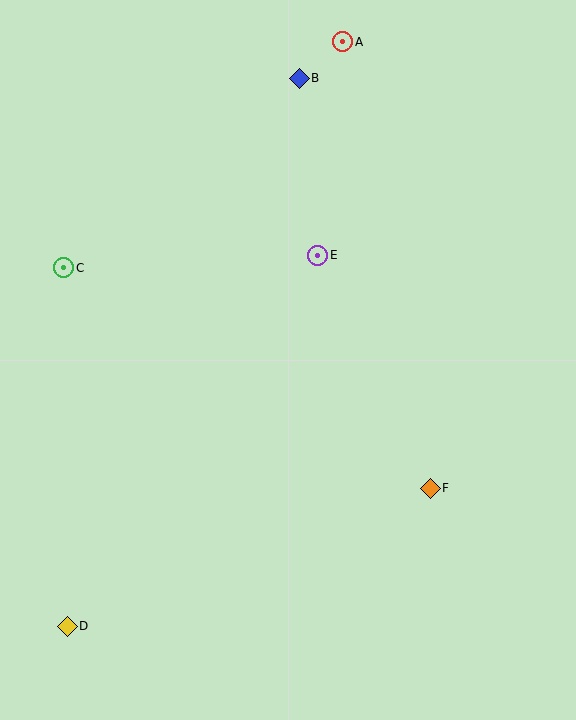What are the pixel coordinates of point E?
Point E is at (318, 255).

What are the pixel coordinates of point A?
Point A is at (343, 42).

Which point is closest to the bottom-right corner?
Point F is closest to the bottom-right corner.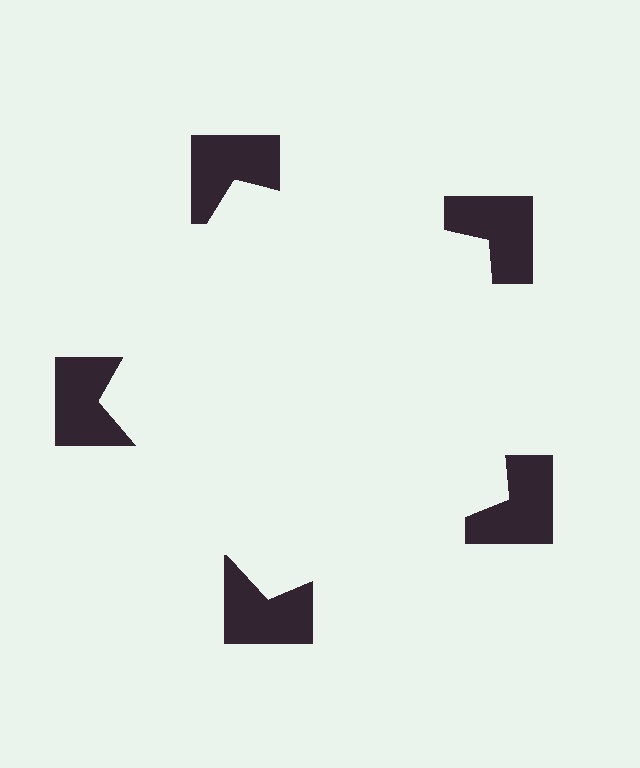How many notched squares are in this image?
There are 5 — one at each vertex of the illusory pentagon.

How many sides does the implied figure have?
5 sides.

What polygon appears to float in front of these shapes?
An illusory pentagon — its edges are inferred from the aligned wedge cuts in the notched squares, not physically drawn.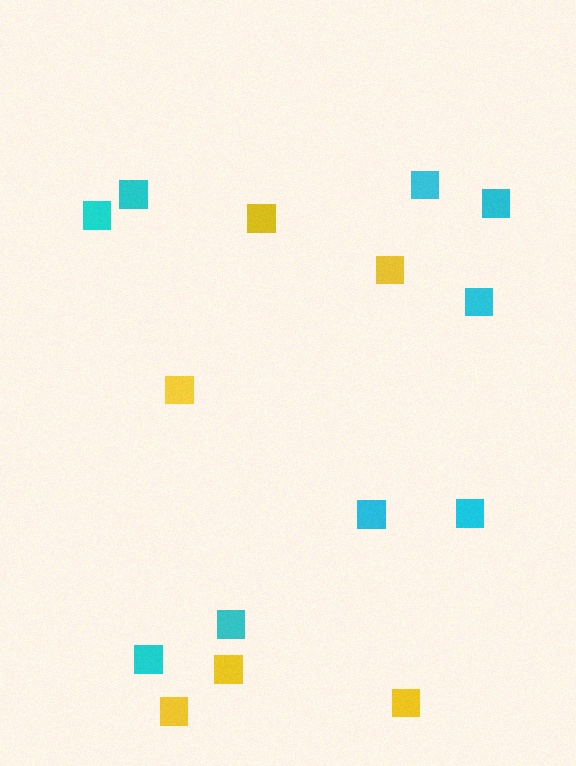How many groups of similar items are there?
There are 2 groups: one group of cyan squares (9) and one group of yellow squares (6).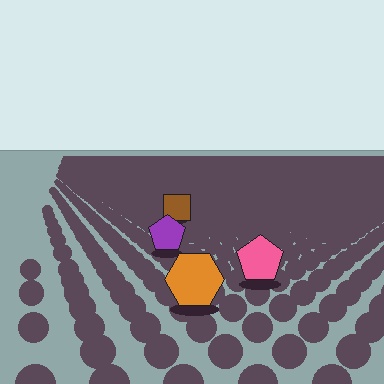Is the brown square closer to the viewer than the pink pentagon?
No. The pink pentagon is closer — you can tell from the texture gradient: the ground texture is coarser near it.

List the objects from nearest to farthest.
From nearest to farthest: the orange hexagon, the pink pentagon, the purple pentagon, the brown square.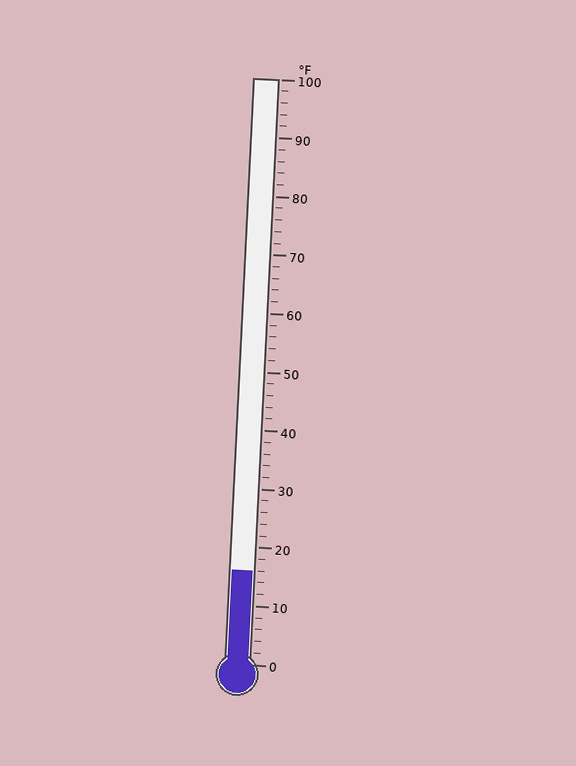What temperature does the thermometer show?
The thermometer shows approximately 16°F.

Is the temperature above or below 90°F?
The temperature is below 90°F.